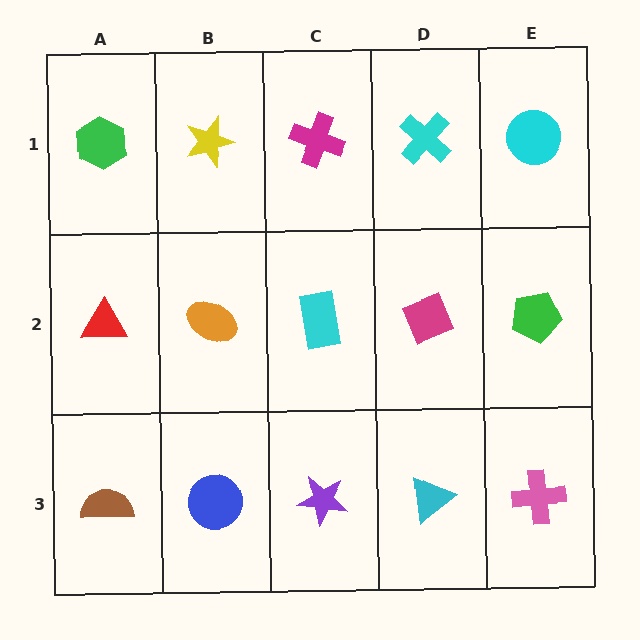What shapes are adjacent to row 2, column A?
A green hexagon (row 1, column A), a brown semicircle (row 3, column A), an orange ellipse (row 2, column B).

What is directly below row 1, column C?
A cyan rectangle.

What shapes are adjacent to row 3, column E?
A green pentagon (row 2, column E), a cyan triangle (row 3, column D).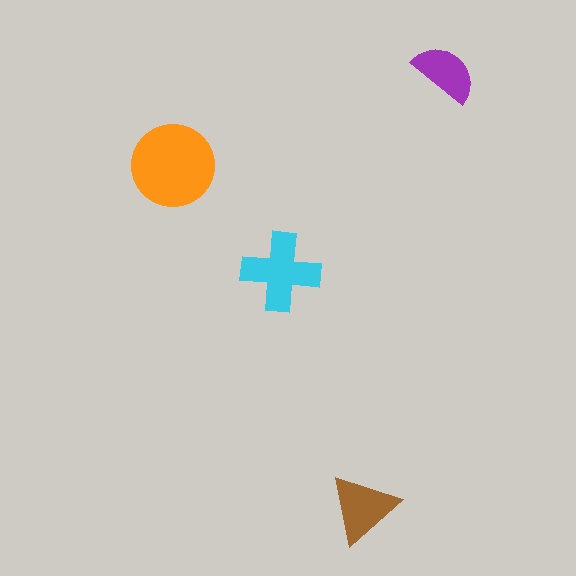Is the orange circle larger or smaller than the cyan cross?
Larger.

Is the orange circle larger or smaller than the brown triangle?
Larger.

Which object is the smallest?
The purple semicircle.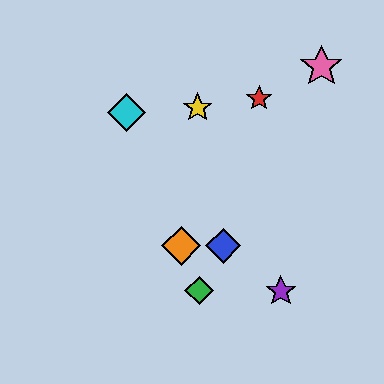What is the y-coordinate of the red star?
The red star is at y≈98.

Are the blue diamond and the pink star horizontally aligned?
No, the blue diamond is at y≈246 and the pink star is at y≈67.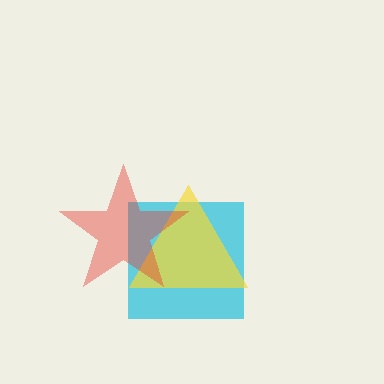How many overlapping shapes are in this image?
There are 3 overlapping shapes in the image.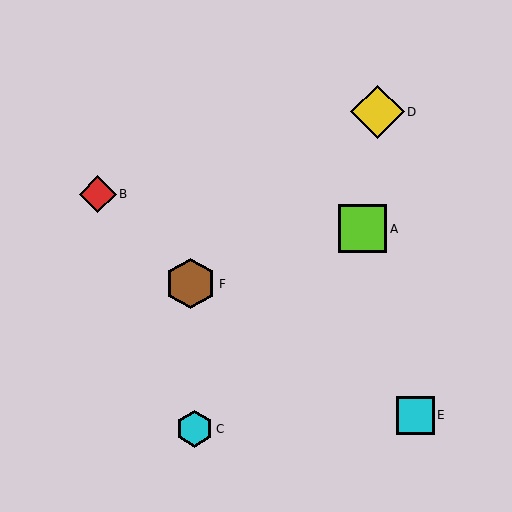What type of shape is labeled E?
Shape E is a cyan square.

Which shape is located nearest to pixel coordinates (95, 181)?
The red diamond (labeled B) at (98, 194) is nearest to that location.